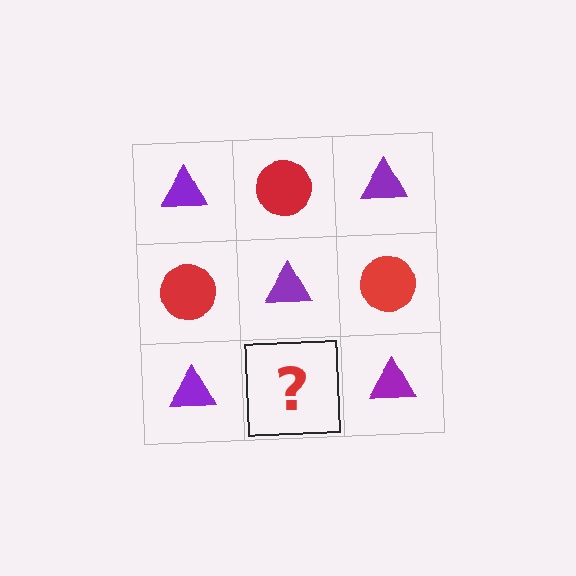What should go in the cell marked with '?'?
The missing cell should contain a red circle.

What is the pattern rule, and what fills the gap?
The rule is that it alternates purple triangle and red circle in a checkerboard pattern. The gap should be filled with a red circle.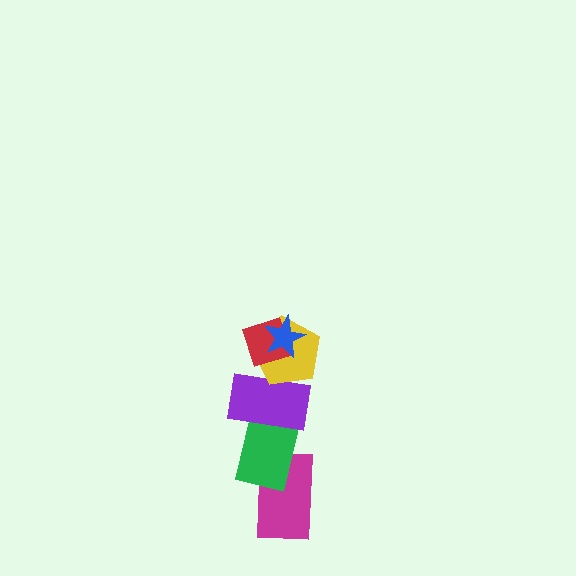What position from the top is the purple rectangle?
The purple rectangle is 4th from the top.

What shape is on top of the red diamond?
The blue star is on top of the red diamond.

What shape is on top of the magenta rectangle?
The green rectangle is on top of the magenta rectangle.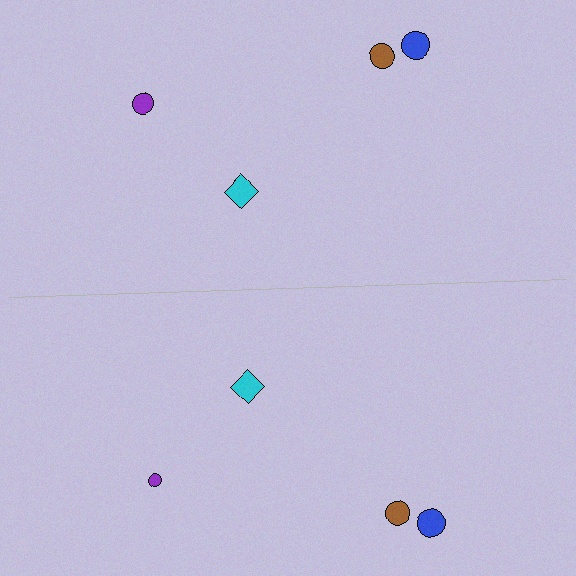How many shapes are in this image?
There are 8 shapes in this image.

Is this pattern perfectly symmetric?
No, the pattern is not perfectly symmetric. The purple circle on the bottom side has a different size than its mirror counterpart.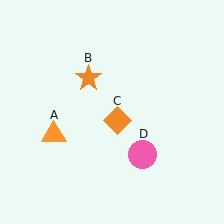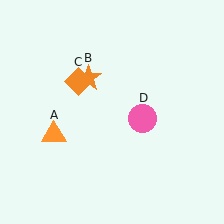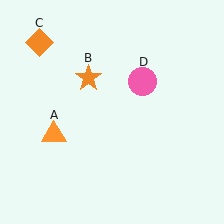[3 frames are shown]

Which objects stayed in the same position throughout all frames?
Orange triangle (object A) and orange star (object B) remained stationary.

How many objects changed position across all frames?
2 objects changed position: orange diamond (object C), pink circle (object D).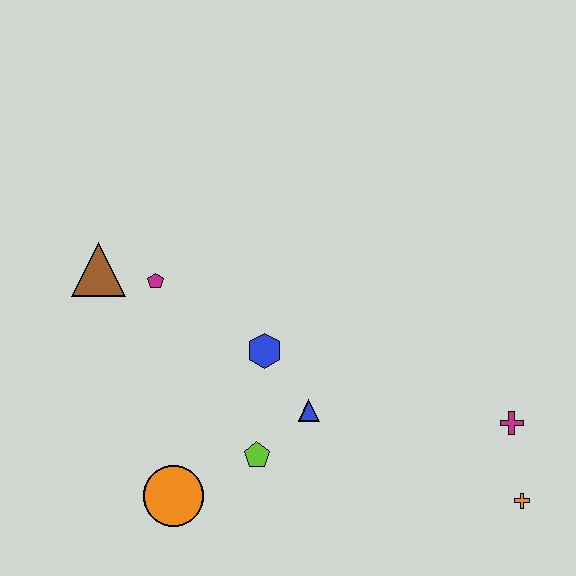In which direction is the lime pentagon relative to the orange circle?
The lime pentagon is to the right of the orange circle.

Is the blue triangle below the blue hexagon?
Yes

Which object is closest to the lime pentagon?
The blue triangle is closest to the lime pentagon.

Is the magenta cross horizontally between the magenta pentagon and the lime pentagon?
No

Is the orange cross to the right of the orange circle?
Yes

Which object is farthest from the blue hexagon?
The orange cross is farthest from the blue hexagon.